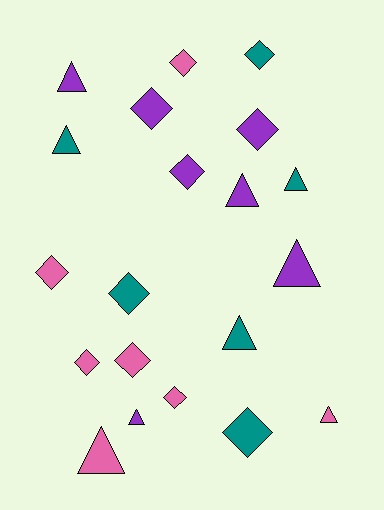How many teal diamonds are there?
There are 3 teal diamonds.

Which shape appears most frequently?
Diamond, with 11 objects.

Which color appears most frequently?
Pink, with 7 objects.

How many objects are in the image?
There are 20 objects.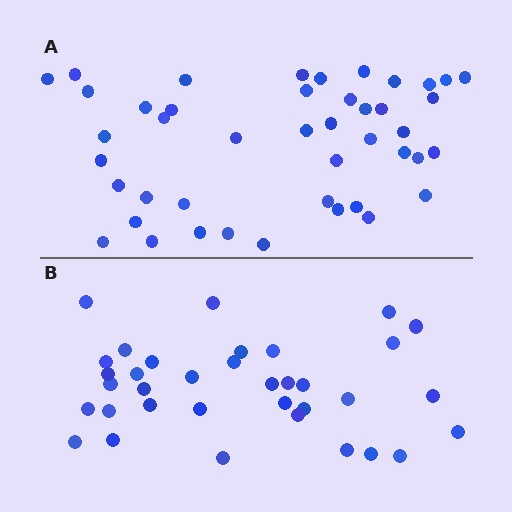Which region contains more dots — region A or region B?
Region A (the top region) has more dots.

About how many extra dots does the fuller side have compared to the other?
Region A has roughly 8 or so more dots than region B.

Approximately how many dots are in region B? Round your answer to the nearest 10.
About 40 dots. (The exact count is 35, which rounds to 40.)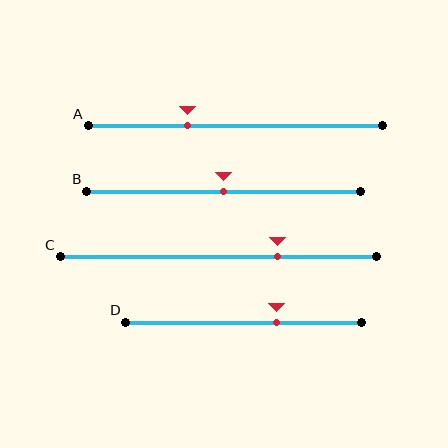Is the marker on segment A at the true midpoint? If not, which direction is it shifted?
No, the marker on segment A is shifted to the left by about 16% of the segment length.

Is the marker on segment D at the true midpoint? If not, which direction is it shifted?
No, the marker on segment D is shifted to the right by about 14% of the segment length.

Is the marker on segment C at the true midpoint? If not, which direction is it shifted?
No, the marker on segment C is shifted to the right by about 19% of the segment length.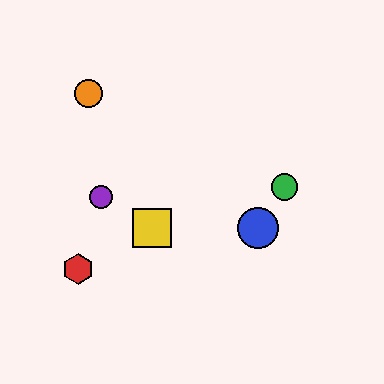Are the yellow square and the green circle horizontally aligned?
No, the yellow square is at y≈228 and the green circle is at y≈187.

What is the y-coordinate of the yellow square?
The yellow square is at y≈228.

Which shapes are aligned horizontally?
The blue circle, the yellow square are aligned horizontally.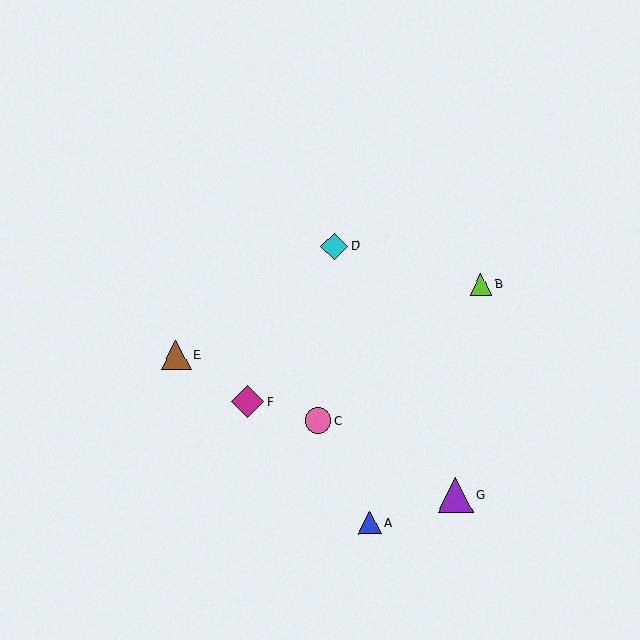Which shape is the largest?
The purple triangle (labeled G) is the largest.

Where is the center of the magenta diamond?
The center of the magenta diamond is at (248, 402).